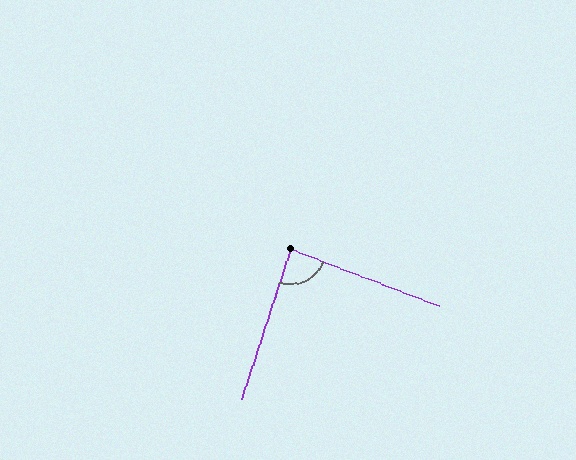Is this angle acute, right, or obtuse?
It is approximately a right angle.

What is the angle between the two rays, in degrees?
Approximately 87 degrees.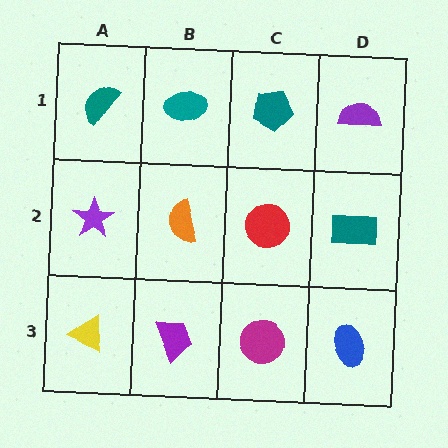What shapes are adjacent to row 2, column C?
A teal pentagon (row 1, column C), a magenta circle (row 3, column C), an orange semicircle (row 2, column B), a teal rectangle (row 2, column D).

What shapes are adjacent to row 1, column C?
A red circle (row 2, column C), a teal ellipse (row 1, column B), a purple semicircle (row 1, column D).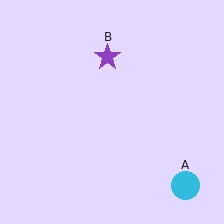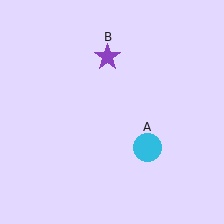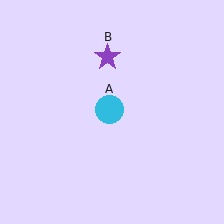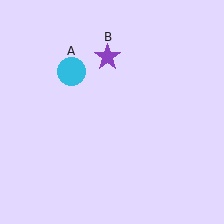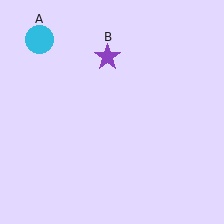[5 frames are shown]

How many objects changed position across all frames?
1 object changed position: cyan circle (object A).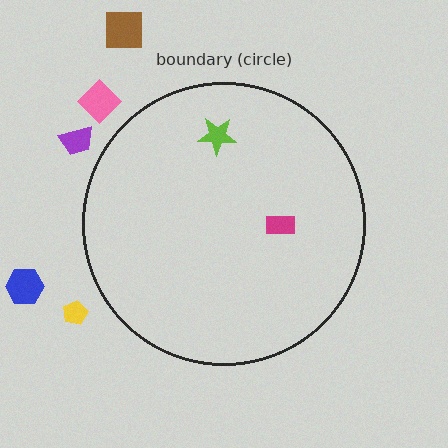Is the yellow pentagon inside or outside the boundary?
Outside.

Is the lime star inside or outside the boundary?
Inside.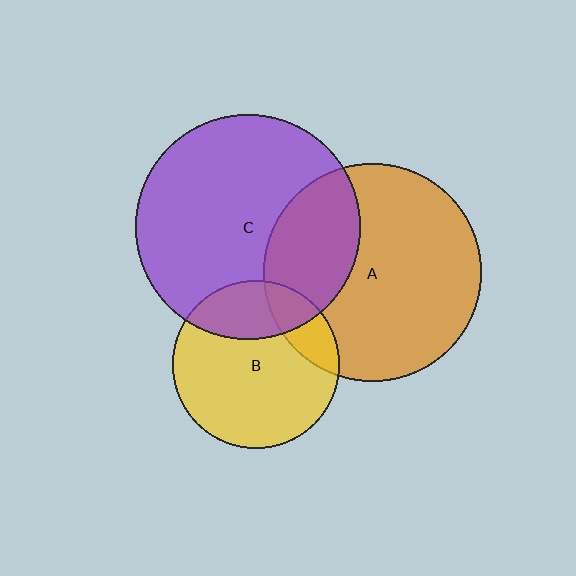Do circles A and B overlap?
Yes.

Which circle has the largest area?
Circle C (purple).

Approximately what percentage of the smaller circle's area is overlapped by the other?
Approximately 15%.